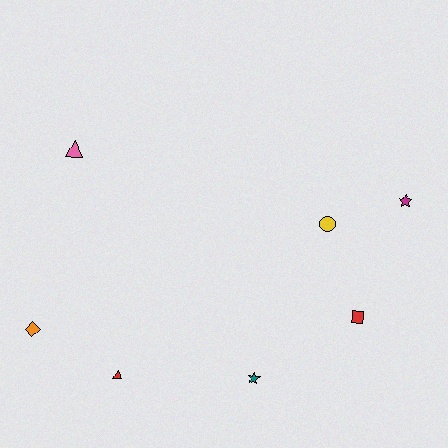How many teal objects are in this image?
There is 1 teal object.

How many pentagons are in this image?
There are no pentagons.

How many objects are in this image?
There are 7 objects.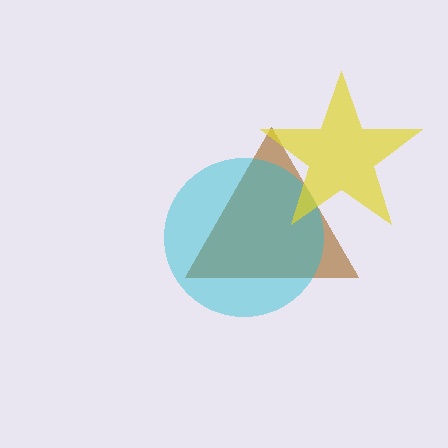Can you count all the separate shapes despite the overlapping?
Yes, there are 3 separate shapes.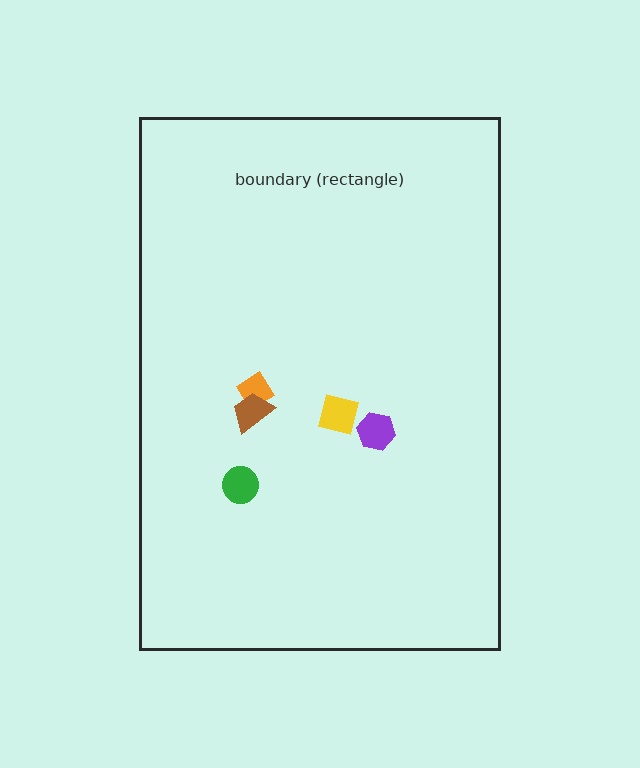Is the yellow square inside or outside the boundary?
Inside.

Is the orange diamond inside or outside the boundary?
Inside.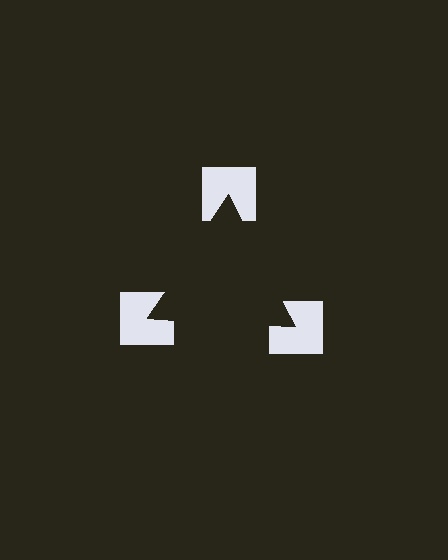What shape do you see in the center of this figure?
An illusory triangle — its edges are inferred from the aligned wedge cuts in the notched squares, not physically drawn.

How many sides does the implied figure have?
3 sides.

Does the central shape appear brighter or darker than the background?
It typically appears slightly darker than the background, even though no actual brightness change is drawn.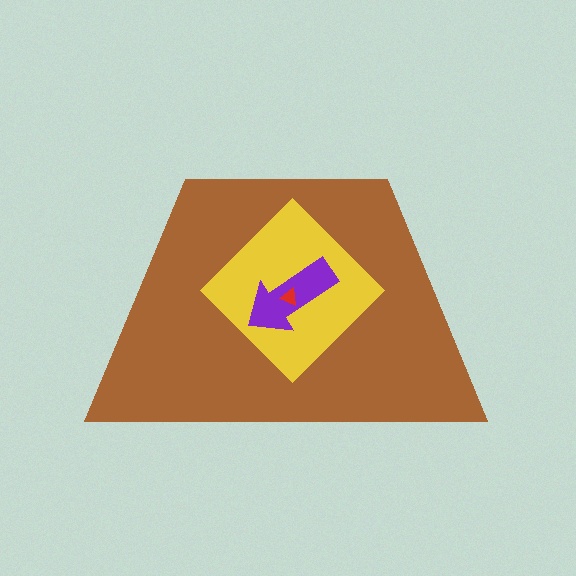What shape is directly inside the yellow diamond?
The purple arrow.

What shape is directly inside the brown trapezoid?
The yellow diamond.